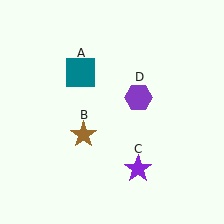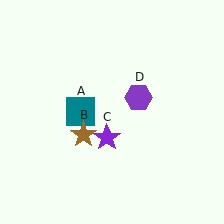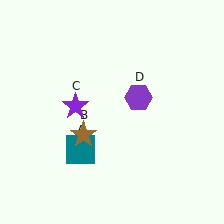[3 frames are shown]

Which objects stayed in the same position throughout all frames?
Brown star (object B) and purple hexagon (object D) remained stationary.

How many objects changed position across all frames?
2 objects changed position: teal square (object A), purple star (object C).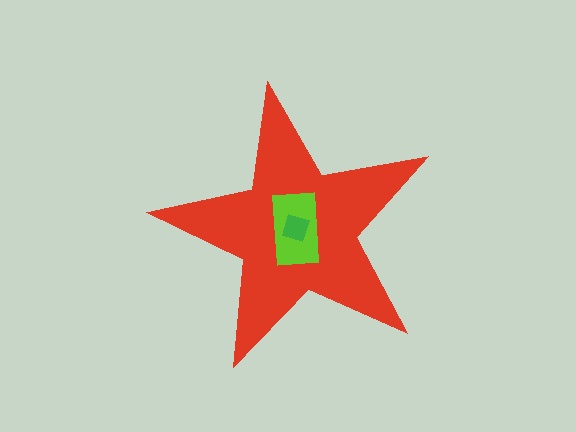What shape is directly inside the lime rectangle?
The green diamond.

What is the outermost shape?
The red star.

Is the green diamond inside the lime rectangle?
Yes.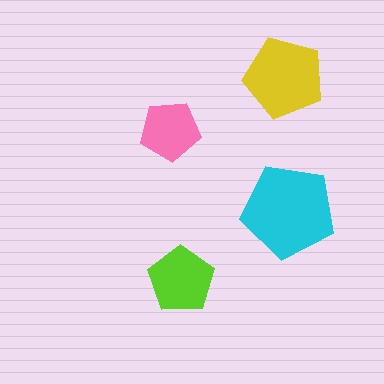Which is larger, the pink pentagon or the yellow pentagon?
The yellow one.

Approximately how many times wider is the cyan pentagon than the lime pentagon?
About 1.5 times wider.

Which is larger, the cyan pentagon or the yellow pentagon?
The cyan one.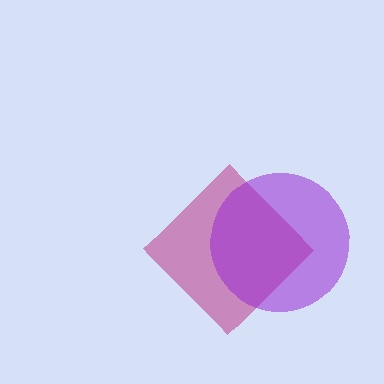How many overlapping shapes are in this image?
There are 2 overlapping shapes in the image.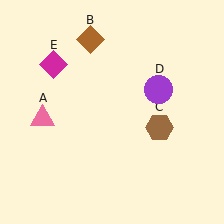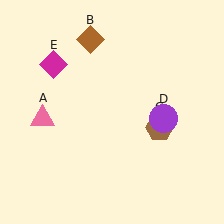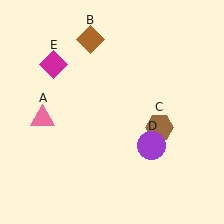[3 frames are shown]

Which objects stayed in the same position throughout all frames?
Pink triangle (object A) and brown diamond (object B) and brown hexagon (object C) and magenta diamond (object E) remained stationary.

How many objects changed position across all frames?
1 object changed position: purple circle (object D).